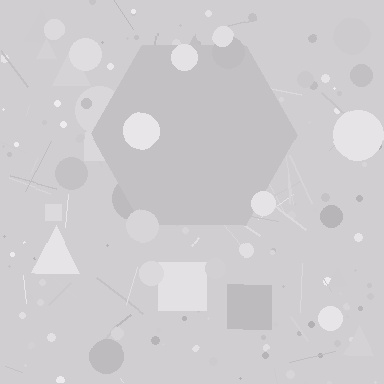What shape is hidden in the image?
A hexagon is hidden in the image.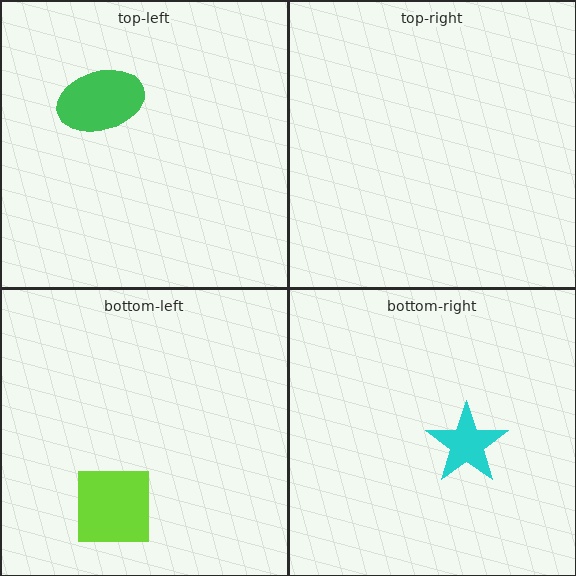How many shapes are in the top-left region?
1.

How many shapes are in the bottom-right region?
1.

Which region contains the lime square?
The bottom-left region.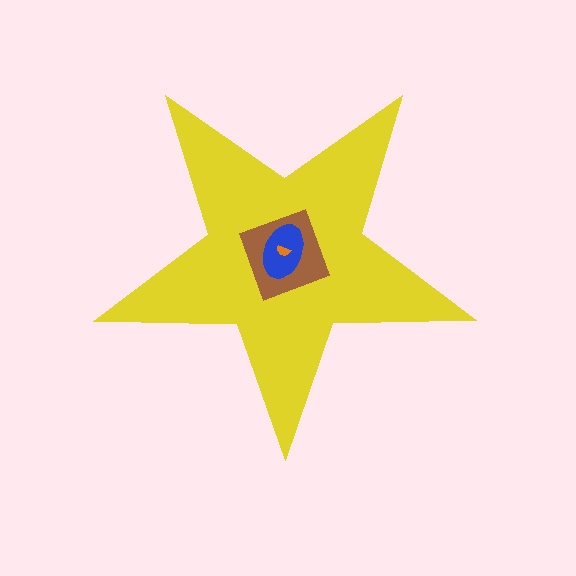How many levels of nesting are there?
4.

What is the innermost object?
The orange semicircle.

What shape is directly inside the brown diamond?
The blue ellipse.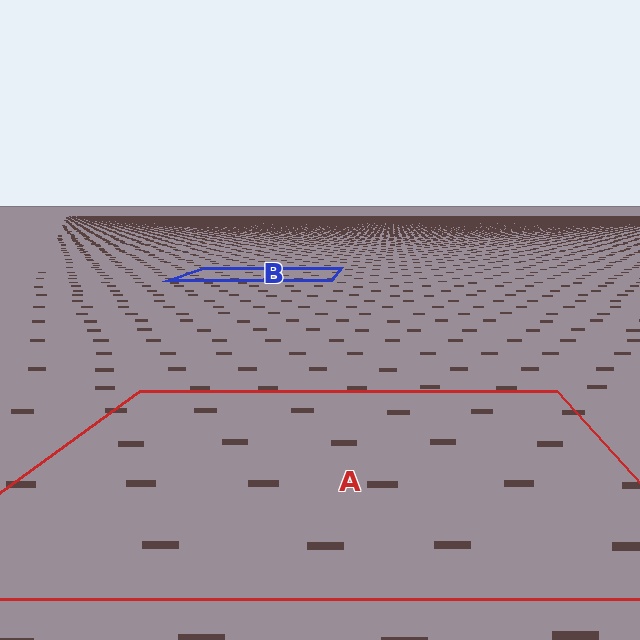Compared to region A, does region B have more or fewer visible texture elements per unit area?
Region B has more texture elements per unit area — they are packed more densely because it is farther away.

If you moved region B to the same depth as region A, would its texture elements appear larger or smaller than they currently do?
They would appear larger. At a closer depth, the same texture elements are projected at a bigger on-screen size.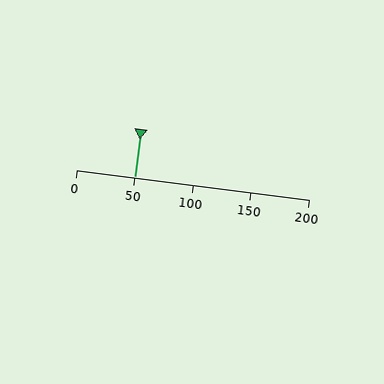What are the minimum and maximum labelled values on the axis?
The axis runs from 0 to 200.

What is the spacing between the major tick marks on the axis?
The major ticks are spaced 50 apart.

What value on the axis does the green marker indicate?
The marker indicates approximately 50.